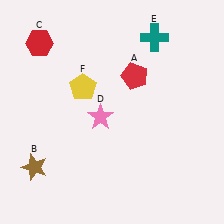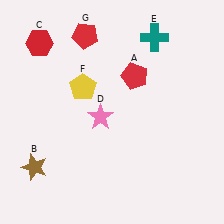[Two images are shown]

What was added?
A red pentagon (G) was added in Image 2.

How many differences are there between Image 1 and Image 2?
There is 1 difference between the two images.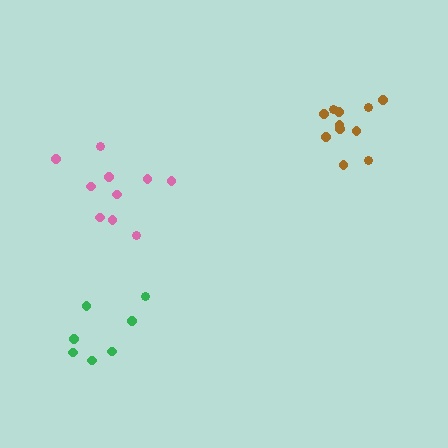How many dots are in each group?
Group 1: 10 dots, Group 2: 7 dots, Group 3: 11 dots (28 total).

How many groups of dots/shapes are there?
There are 3 groups.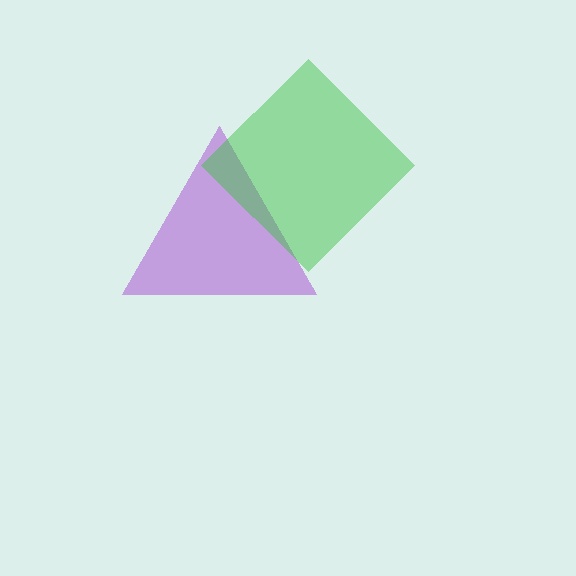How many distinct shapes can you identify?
There are 2 distinct shapes: a purple triangle, a green diamond.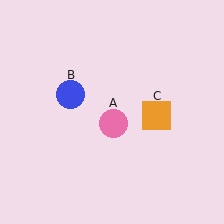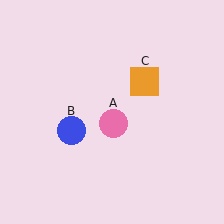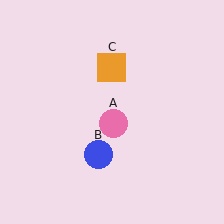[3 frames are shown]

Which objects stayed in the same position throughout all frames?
Pink circle (object A) remained stationary.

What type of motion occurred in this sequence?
The blue circle (object B), orange square (object C) rotated counterclockwise around the center of the scene.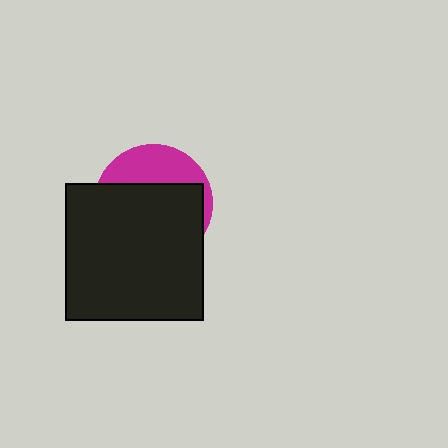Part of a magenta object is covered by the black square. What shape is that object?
It is a circle.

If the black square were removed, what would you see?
You would see the complete magenta circle.